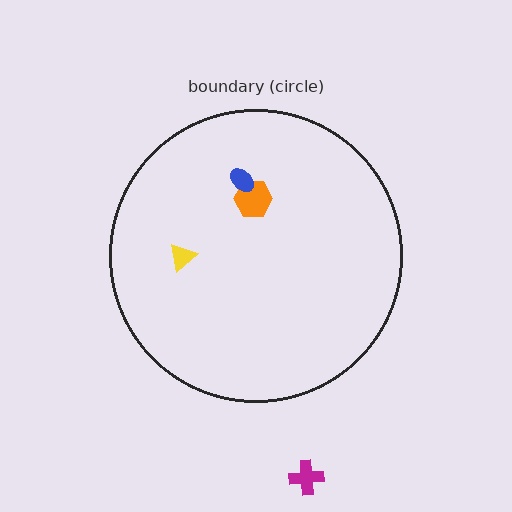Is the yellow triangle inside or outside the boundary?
Inside.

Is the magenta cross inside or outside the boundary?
Outside.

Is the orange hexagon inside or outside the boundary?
Inside.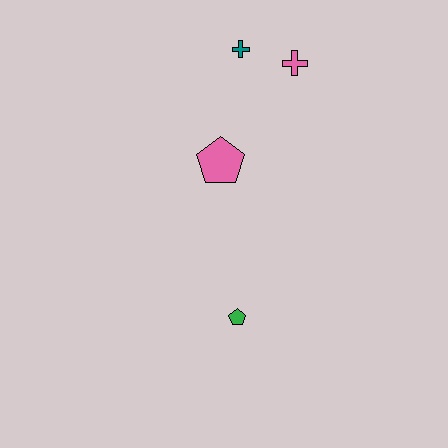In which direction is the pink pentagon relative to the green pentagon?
The pink pentagon is above the green pentagon.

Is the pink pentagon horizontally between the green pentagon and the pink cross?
No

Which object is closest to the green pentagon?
The pink pentagon is closest to the green pentagon.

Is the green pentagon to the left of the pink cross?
Yes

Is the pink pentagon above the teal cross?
No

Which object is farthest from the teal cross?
The green pentagon is farthest from the teal cross.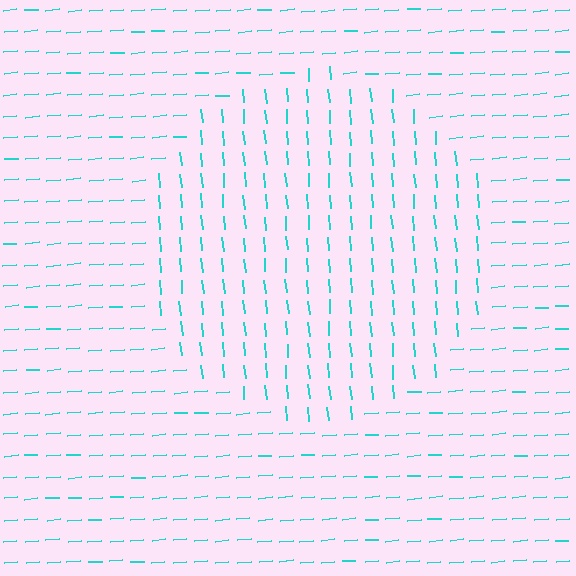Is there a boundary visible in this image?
Yes, there is a texture boundary formed by a change in line orientation.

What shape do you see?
I see a circle.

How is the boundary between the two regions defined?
The boundary is defined purely by a change in line orientation (approximately 90 degrees difference). All lines are the same color and thickness.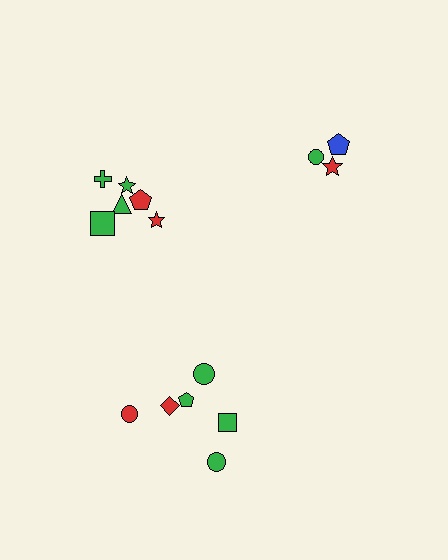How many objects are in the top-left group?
There are 6 objects.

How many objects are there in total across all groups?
There are 15 objects.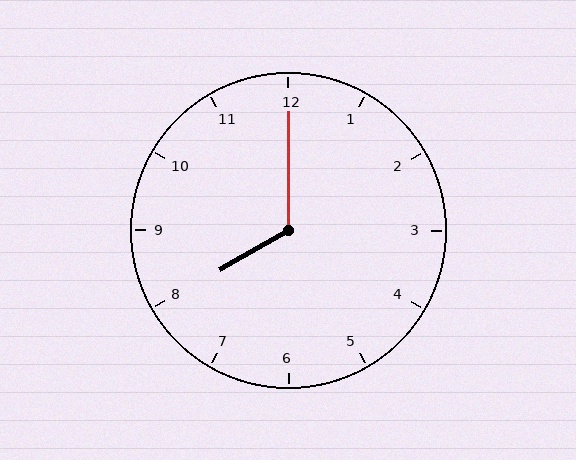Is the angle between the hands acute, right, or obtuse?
It is obtuse.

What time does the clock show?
8:00.